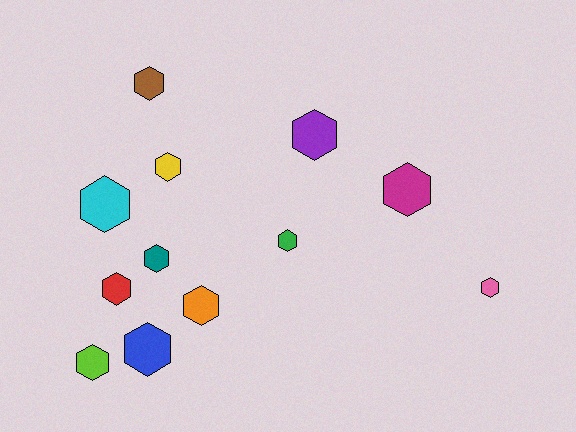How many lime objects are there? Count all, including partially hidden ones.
There is 1 lime object.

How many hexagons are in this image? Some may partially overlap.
There are 12 hexagons.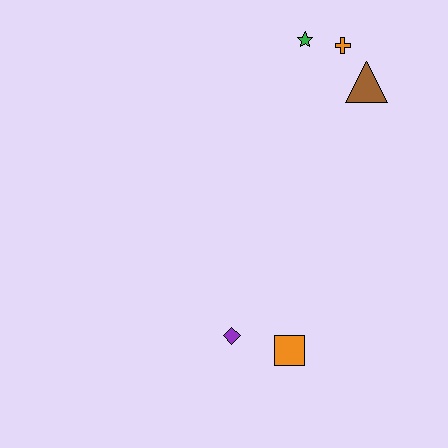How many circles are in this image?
There are no circles.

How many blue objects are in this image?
There are no blue objects.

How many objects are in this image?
There are 5 objects.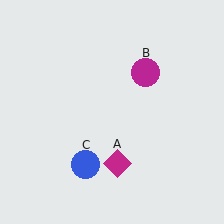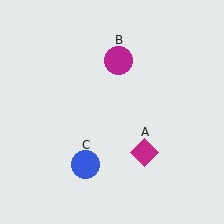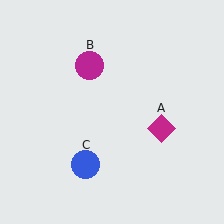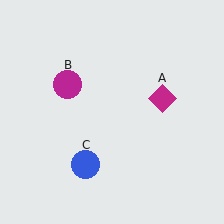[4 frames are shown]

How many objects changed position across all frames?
2 objects changed position: magenta diamond (object A), magenta circle (object B).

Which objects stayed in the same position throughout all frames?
Blue circle (object C) remained stationary.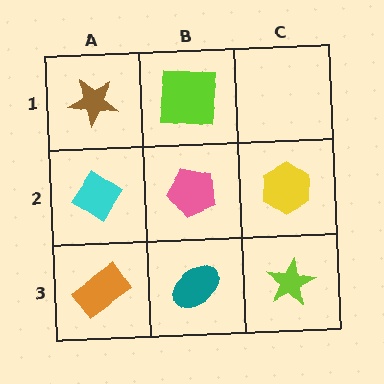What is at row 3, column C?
A lime star.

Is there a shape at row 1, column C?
No, that cell is empty.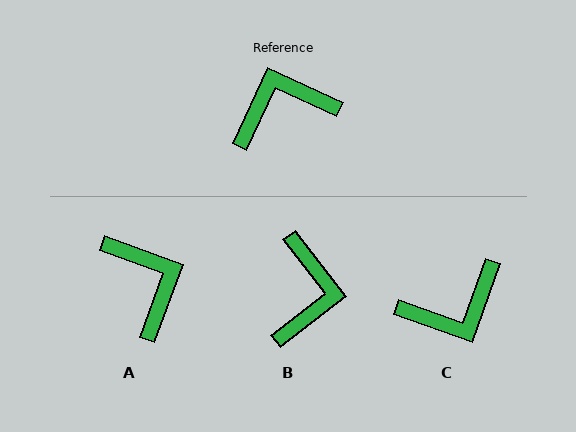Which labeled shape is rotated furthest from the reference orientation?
C, about 175 degrees away.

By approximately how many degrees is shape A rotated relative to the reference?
Approximately 86 degrees clockwise.